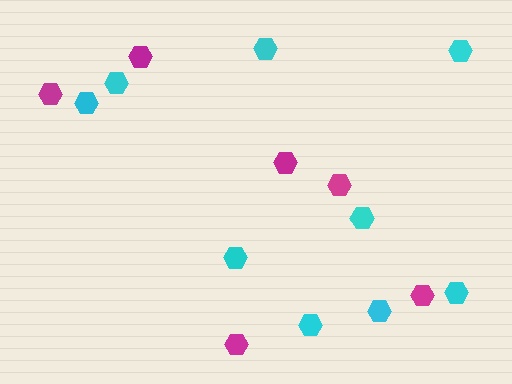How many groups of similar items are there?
There are 2 groups: one group of cyan hexagons (9) and one group of magenta hexagons (6).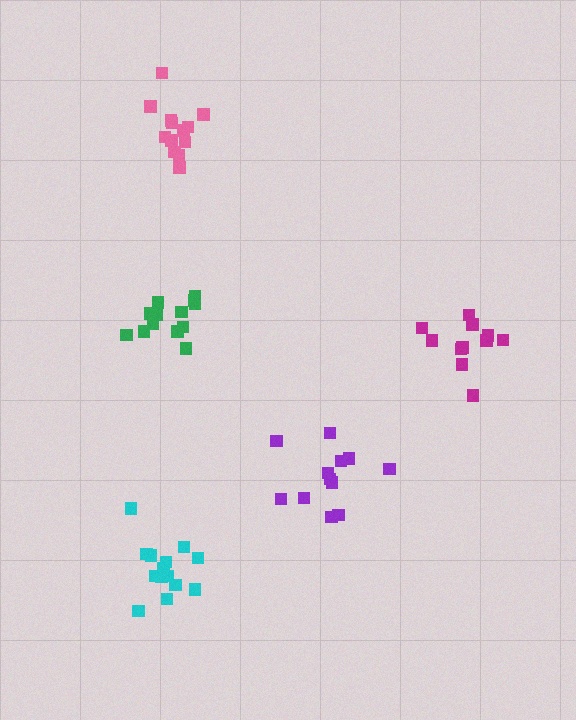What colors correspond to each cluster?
The clusters are colored: cyan, pink, green, purple, magenta.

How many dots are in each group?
Group 1: 14 dots, Group 2: 13 dots, Group 3: 13 dots, Group 4: 12 dots, Group 5: 11 dots (63 total).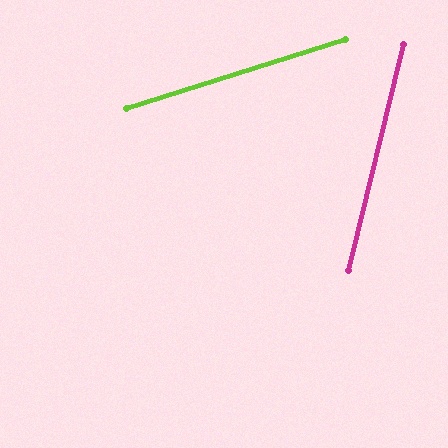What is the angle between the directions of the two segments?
Approximately 59 degrees.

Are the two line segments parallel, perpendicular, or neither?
Neither parallel nor perpendicular — they differ by about 59°.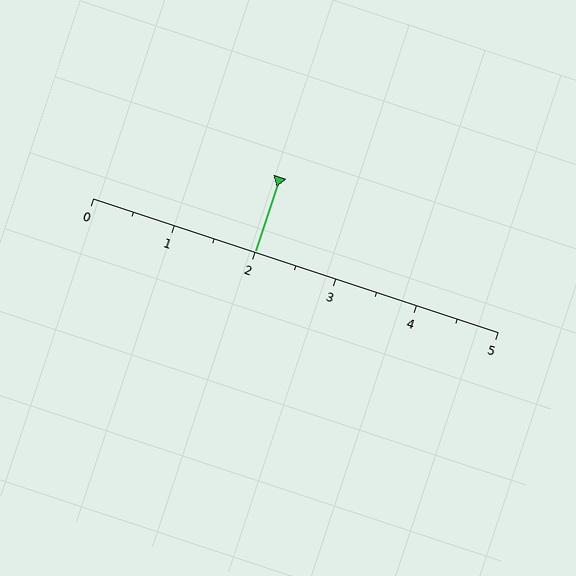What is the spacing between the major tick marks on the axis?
The major ticks are spaced 1 apart.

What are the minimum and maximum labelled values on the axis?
The axis runs from 0 to 5.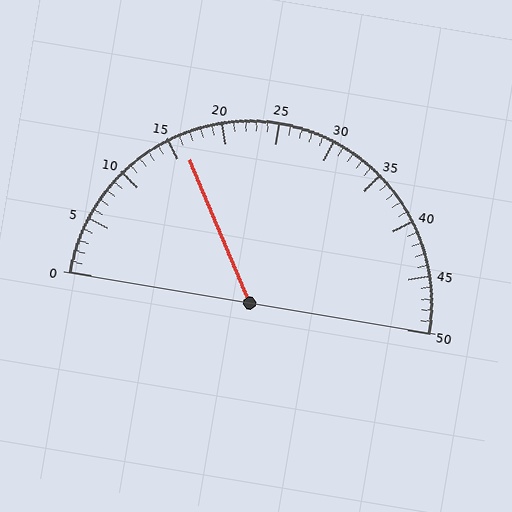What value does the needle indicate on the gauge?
The needle indicates approximately 16.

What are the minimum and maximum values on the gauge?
The gauge ranges from 0 to 50.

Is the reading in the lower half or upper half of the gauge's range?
The reading is in the lower half of the range (0 to 50).